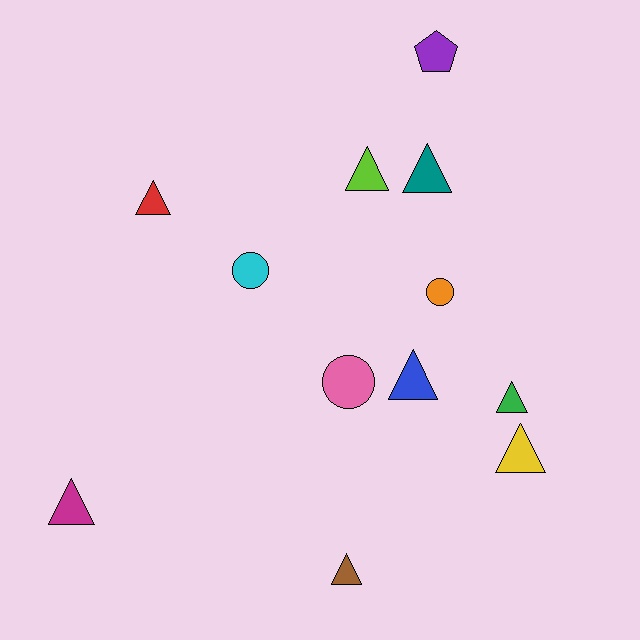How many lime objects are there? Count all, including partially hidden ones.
There is 1 lime object.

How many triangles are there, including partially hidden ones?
There are 8 triangles.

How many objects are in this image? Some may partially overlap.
There are 12 objects.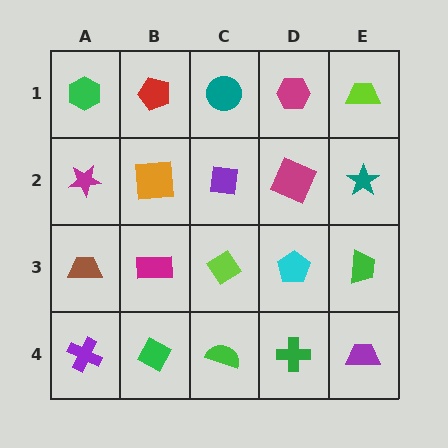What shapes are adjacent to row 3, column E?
A teal star (row 2, column E), a purple trapezoid (row 4, column E), a cyan pentagon (row 3, column D).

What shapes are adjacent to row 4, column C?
A lime diamond (row 3, column C), a green diamond (row 4, column B), a green cross (row 4, column D).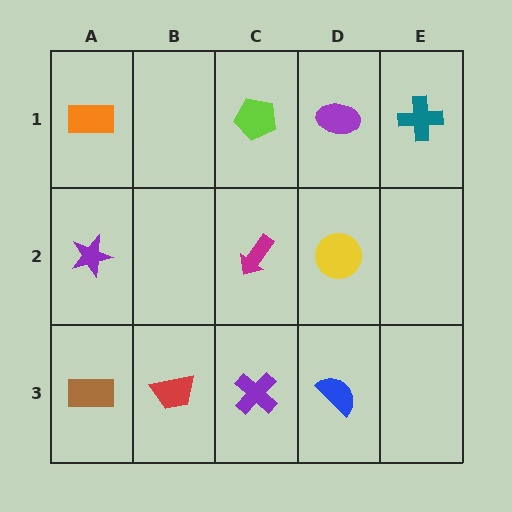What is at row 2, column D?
A yellow circle.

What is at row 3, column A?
A brown rectangle.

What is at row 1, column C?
A lime pentagon.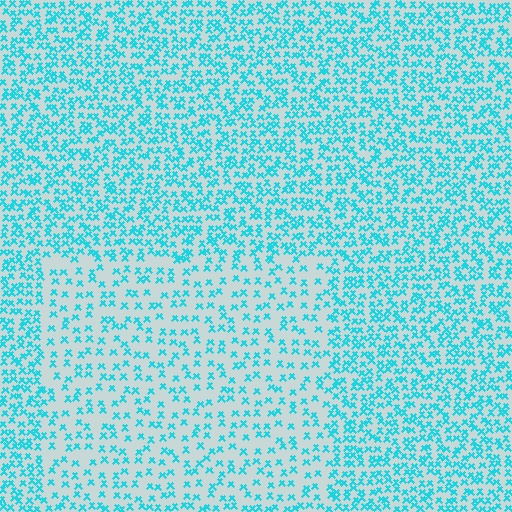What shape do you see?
I see a rectangle.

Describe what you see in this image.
The image contains small cyan elements arranged at two different densities. A rectangle-shaped region is visible where the elements are less densely packed than the surrounding area.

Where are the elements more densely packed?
The elements are more densely packed outside the rectangle boundary.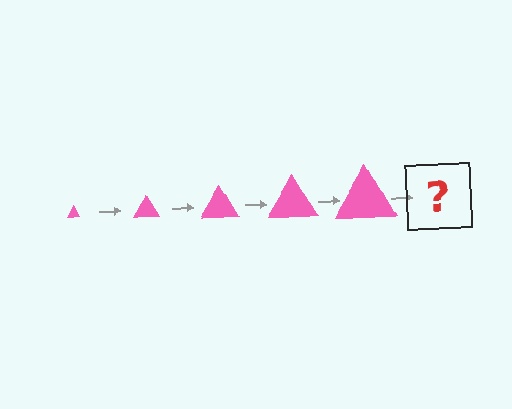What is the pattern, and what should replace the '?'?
The pattern is that the triangle gets progressively larger each step. The '?' should be a pink triangle, larger than the previous one.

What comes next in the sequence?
The next element should be a pink triangle, larger than the previous one.